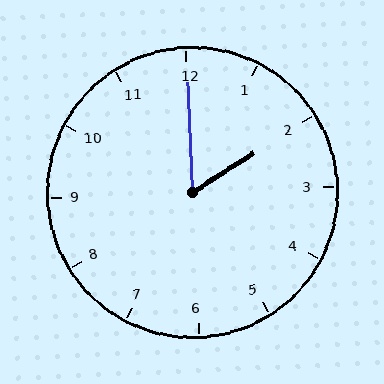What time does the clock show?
2:00.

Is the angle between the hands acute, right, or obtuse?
It is acute.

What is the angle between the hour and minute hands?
Approximately 60 degrees.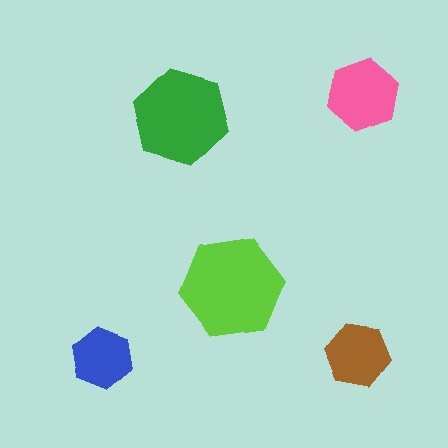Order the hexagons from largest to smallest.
the lime one, the green one, the pink one, the brown one, the blue one.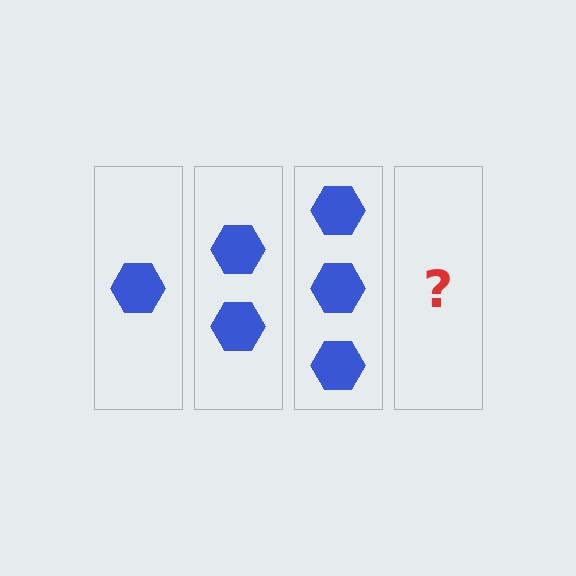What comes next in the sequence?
The next element should be 4 hexagons.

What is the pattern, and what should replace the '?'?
The pattern is that each step adds one more hexagon. The '?' should be 4 hexagons.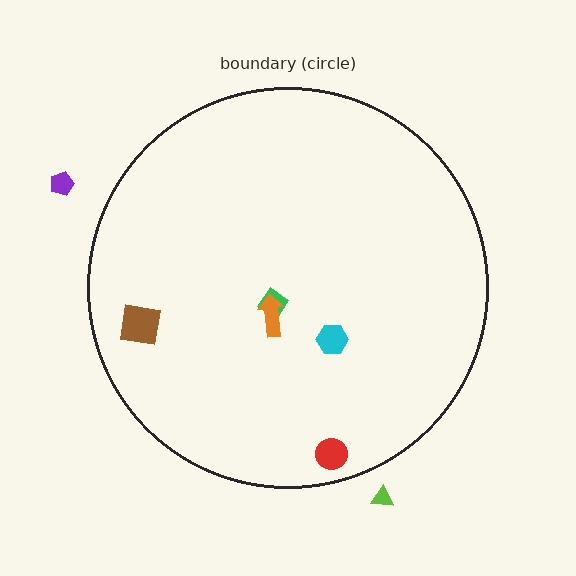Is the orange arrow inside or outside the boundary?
Inside.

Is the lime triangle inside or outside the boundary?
Outside.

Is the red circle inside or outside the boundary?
Inside.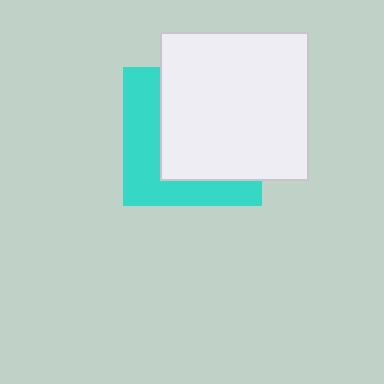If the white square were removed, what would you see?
You would see the complete cyan square.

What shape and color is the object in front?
The object in front is a white square.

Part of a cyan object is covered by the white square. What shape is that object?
It is a square.